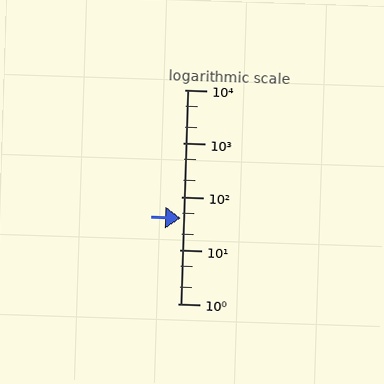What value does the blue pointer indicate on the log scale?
The pointer indicates approximately 40.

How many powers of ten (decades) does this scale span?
The scale spans 4 decades, from 1 to 10000.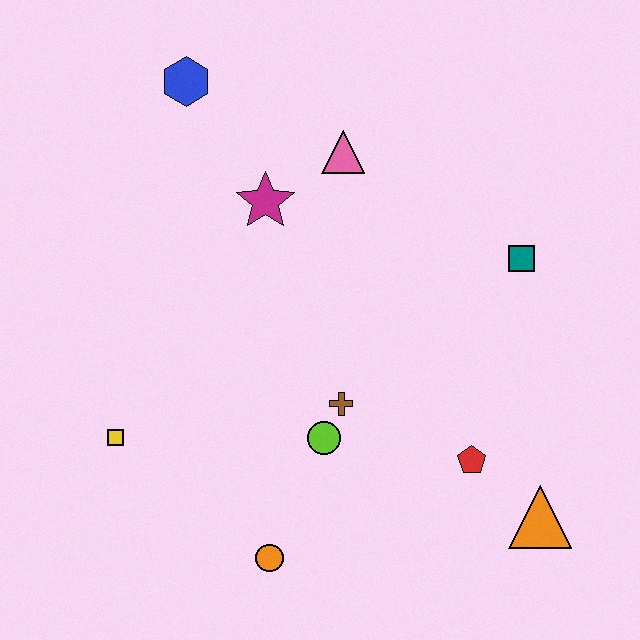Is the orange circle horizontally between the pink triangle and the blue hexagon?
Yes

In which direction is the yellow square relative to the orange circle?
The yellow square is to the left of the orange circle.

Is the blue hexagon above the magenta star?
Yes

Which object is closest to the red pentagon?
The orange triangle is closest to the red pentagon.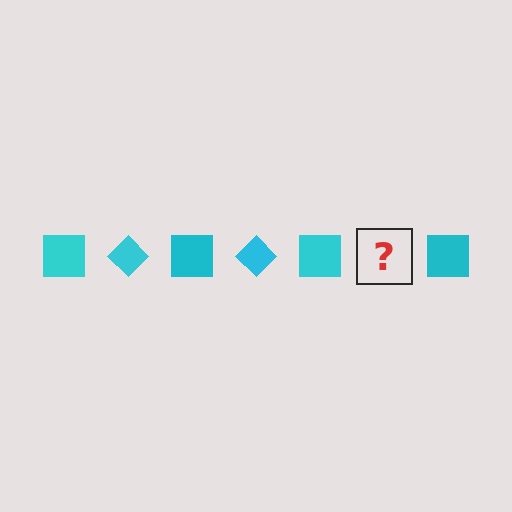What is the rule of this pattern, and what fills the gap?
The rule is that the pattern cycles through square, diamond shapes in cyan. The gap should be filled with a cyan diamond.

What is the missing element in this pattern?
The missing element is a cyan diamond.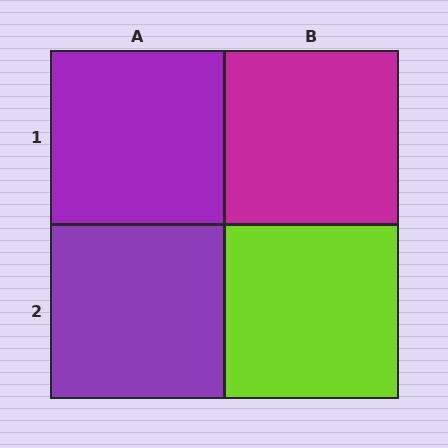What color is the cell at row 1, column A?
Purple.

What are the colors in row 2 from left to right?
Purple, lime.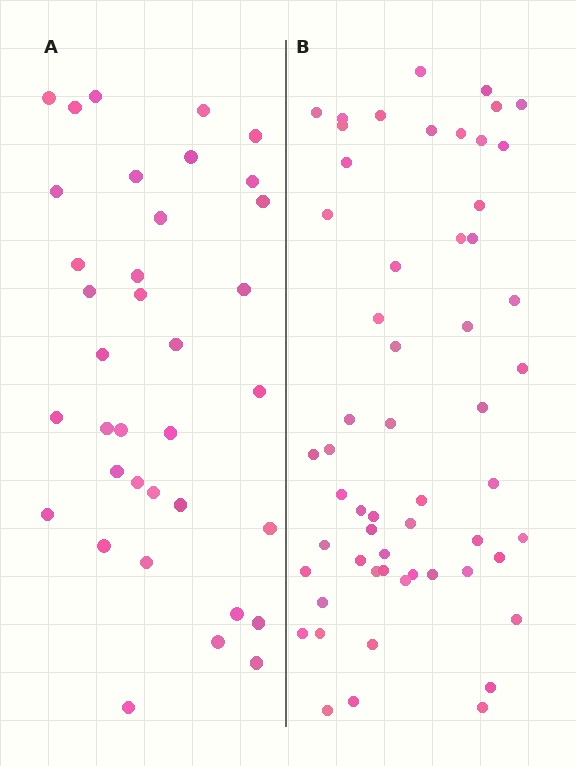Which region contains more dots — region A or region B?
Region B (the right region) has more dots.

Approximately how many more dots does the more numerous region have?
Region B has approximately 20 more dots than region A.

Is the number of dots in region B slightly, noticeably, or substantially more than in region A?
Region B has substantially more. The ratio is roughly 1.6 to 1.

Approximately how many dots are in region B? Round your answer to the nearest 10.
About 60 dots. (The exact count is 57, which rounds to 60.)